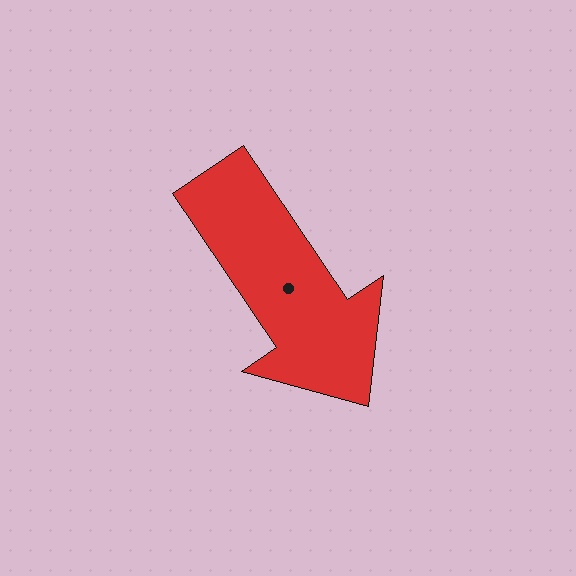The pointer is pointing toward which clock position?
Roughly 5 o'clock.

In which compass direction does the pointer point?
Southeast.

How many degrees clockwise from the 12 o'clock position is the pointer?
Approximately 146 degrees.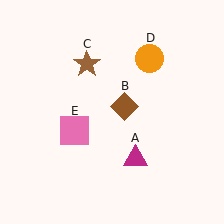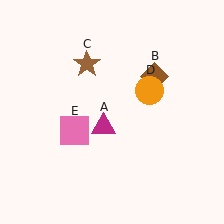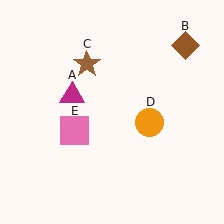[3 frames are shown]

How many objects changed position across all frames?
3 objects changed position: magenta triangle (object A), brown diamond (object B), orange circle (object D).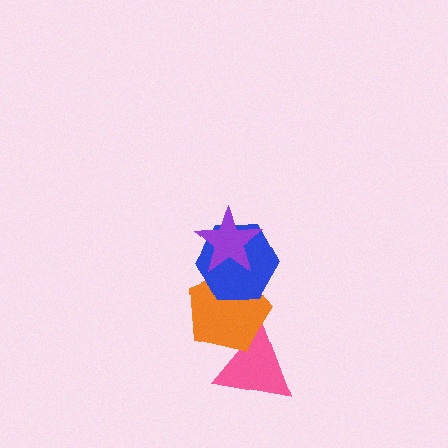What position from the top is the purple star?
The purple star is 1st from the top.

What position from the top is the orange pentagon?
The orange pentagon is 3rd from the top.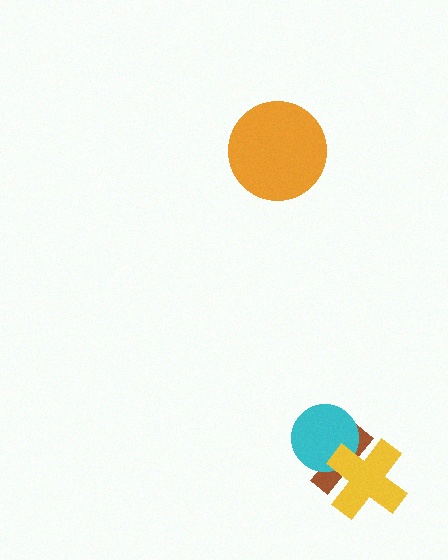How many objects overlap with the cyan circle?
2 objects overlap with the cyan circle.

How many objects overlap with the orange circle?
0 objects overlap with the orange circle.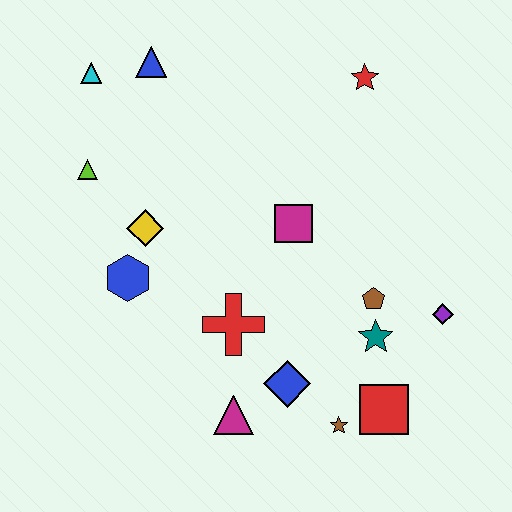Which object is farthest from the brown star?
The cyan triangle is farthest from the brown star.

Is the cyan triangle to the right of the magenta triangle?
No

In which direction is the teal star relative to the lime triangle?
The teal star is to the right of the lime triangle.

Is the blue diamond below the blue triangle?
Yes